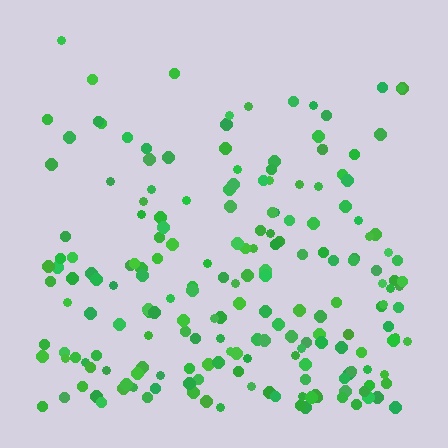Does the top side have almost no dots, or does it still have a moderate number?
Still a moderate number, just noticeably fewer than the bottom.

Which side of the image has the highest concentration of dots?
The bottom.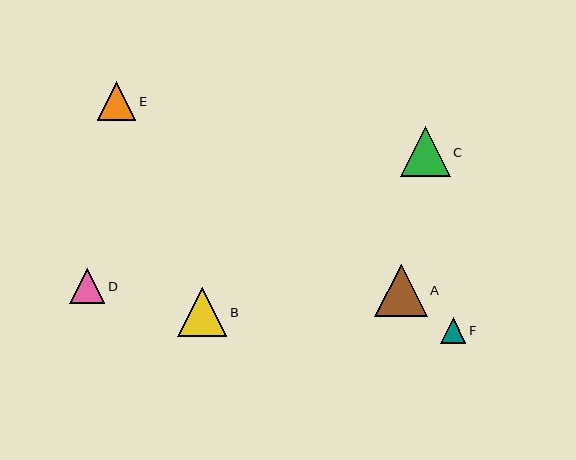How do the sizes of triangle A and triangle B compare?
Triangle A and triangle B are approximately the same size.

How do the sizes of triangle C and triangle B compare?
Triangle C and triangle B are approximately the same size.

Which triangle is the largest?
Triangle A is the largest with a size of approximately 52 pixels.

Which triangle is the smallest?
Triangle F is the smallest with a size of approximately 25 pixels.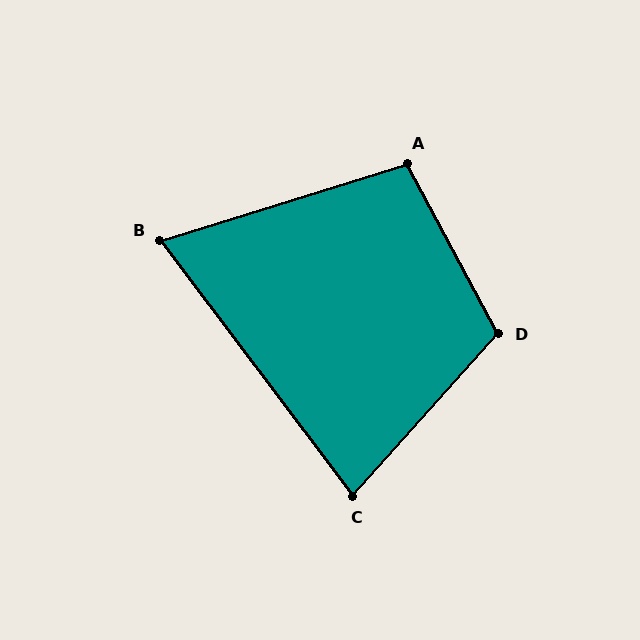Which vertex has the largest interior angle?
D, at approximately 110 degrees.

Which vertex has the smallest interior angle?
B, at approximately 70 degrees.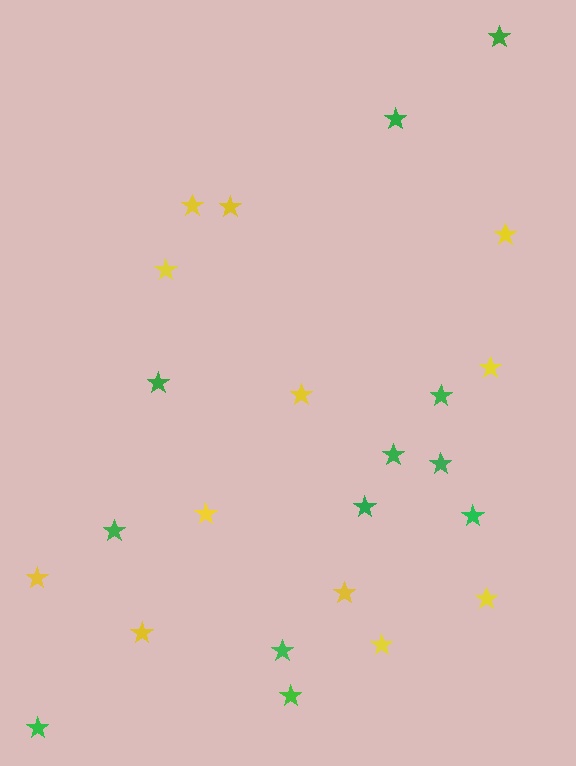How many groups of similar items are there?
There are 2 groups: one group of green stars (12) and one group of yellow stars (12).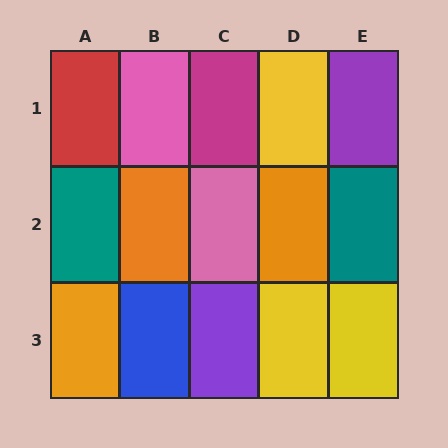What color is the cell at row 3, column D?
Yellow.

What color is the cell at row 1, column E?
Purple.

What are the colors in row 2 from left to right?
Teal, orange, pink, orange, teal.